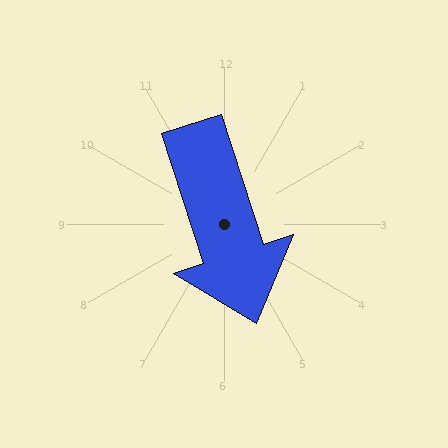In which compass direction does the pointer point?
South.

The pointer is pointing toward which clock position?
Roughly 5 o'clock.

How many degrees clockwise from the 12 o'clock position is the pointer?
Approximately 162 degrees.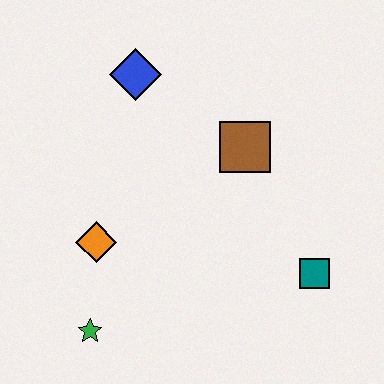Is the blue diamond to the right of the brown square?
No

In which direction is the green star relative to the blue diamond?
The green star is below the blue diamond.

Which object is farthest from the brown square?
The green star is farthest from the brown square.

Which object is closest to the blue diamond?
The brown square is closest to the blue diamond.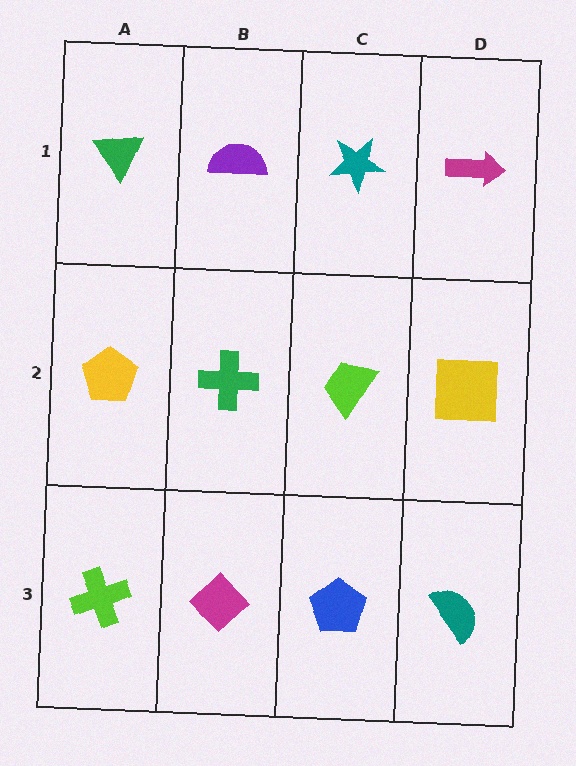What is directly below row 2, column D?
A teal semicircle.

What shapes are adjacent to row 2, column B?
A purple semicircle (row 1, column B), a magenta diamond (row 3, column B), a yellow pentagon (row 2, column A), a lime trapezoid (row 2, column C).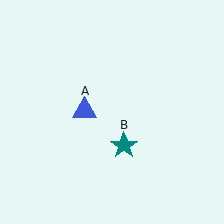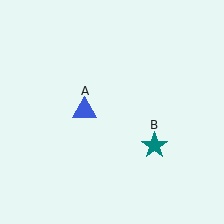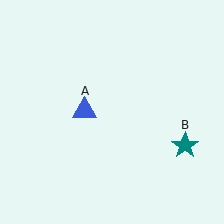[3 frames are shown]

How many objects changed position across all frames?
1 object changed position: teal star (object B).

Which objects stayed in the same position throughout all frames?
Blue triangle (object A) remained stationary.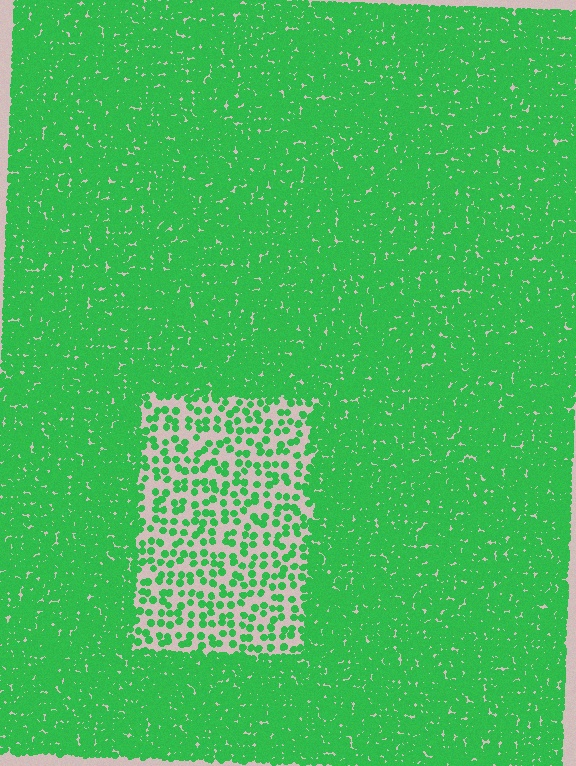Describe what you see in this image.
The image contains small green elements arranged at two different densities. A rectangle-shaped region is visible where the elements are less densely packed than the surrounding area.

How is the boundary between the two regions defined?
The boundary is defined by a change in element density (approximately 3.2x ratio). All elements are the same color, size, and shape.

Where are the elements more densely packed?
The elements are more densely packed outside the rectangle boundary.